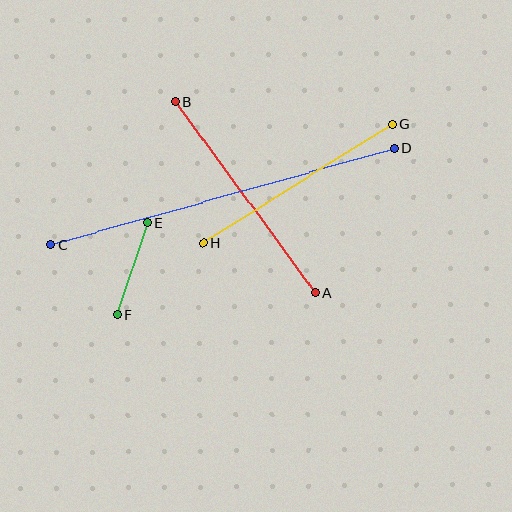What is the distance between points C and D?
The distance is approximately 357 pixels.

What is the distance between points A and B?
The distance is approximately 238 pixels.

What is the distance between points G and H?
The distance is approximately 224 pixels.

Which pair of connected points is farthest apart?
Points C and D are farthest apart.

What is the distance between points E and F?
The distance is approximately 97 pixels.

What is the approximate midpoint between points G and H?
The midpoint is at approximately (298, 184) pixels.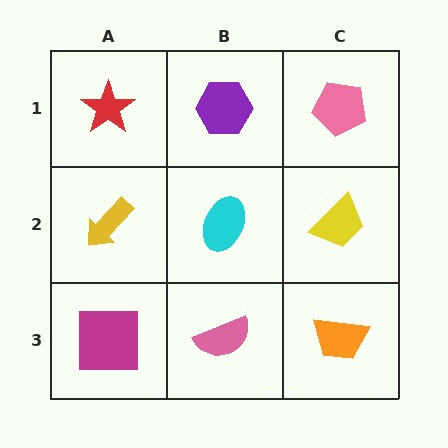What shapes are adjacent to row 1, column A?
A yellow arrow (row 2, column A), a purple hexagon (row 1, column B).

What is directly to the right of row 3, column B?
An orange trapezoid.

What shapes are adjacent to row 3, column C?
A yellow trapezoid (row 2, column C), a pink semicircle (row 3, column B).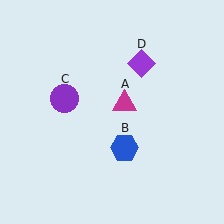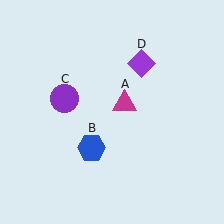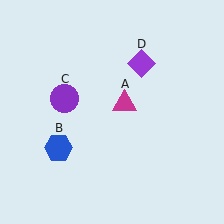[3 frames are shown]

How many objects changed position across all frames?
1 object changed position: blue hexagon (object B).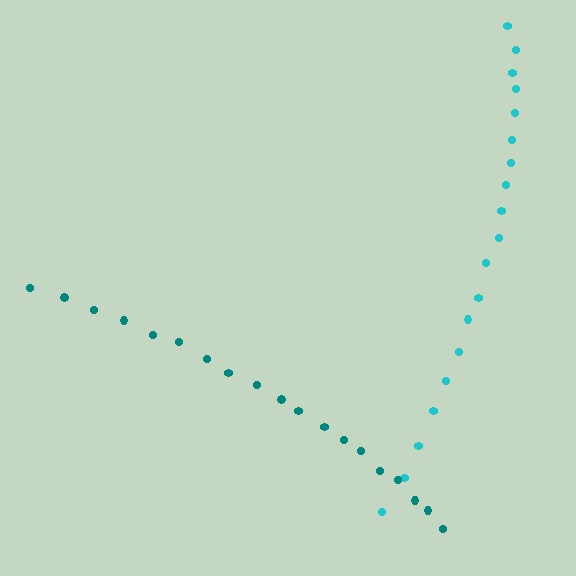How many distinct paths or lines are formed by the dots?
There are 2 distinct paths.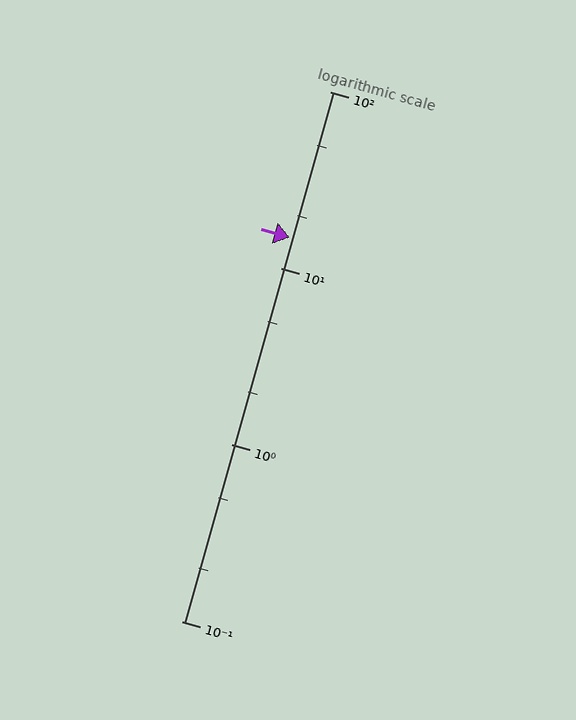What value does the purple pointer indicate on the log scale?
The pointer indicates approximately 15.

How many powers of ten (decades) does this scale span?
The scale spans 3 decades, from 0.1 to 100.